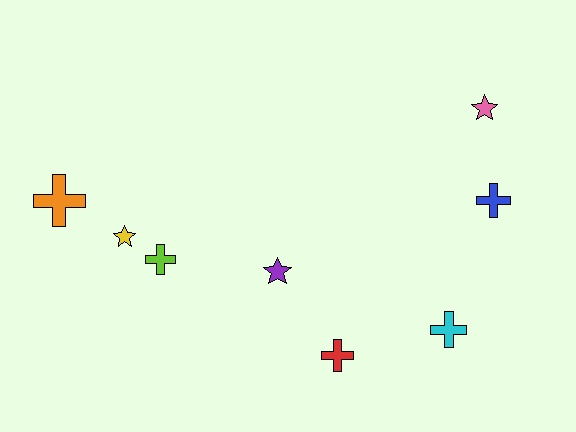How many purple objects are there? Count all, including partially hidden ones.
There is 1 purple object.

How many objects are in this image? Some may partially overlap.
There are 8 objects.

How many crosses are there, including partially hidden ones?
There are 5 crosses.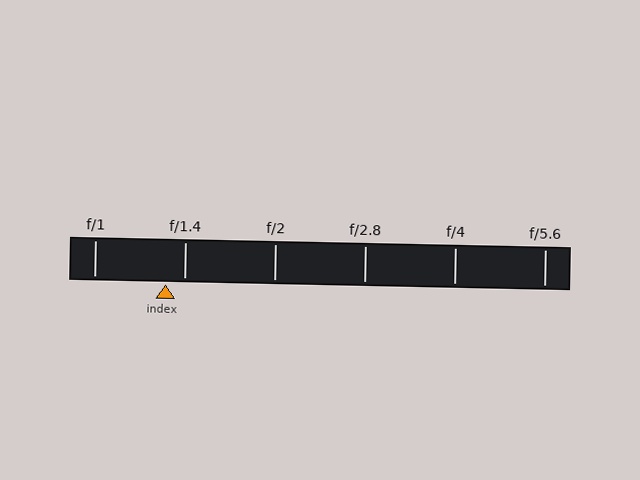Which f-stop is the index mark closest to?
The index mark is closest to f/1.4.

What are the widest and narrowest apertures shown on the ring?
The widest aperture shown is f/1 and the narrowest is f/5.6.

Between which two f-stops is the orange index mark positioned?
The index mark is between f/1 and f/1.4.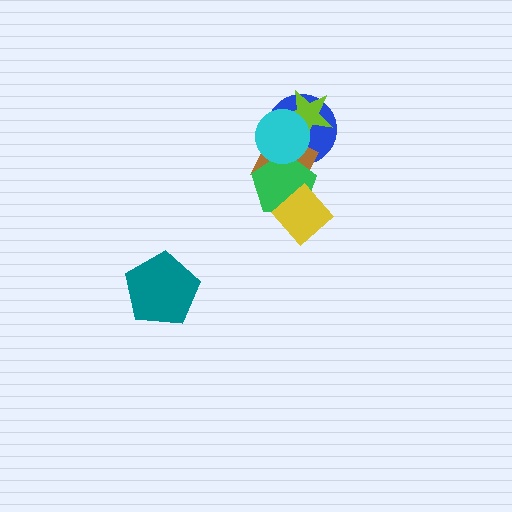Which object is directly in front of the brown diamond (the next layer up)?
The green pentagon is directly in front of the brown diamond.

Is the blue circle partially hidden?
Yes, it is partially covered by another shape.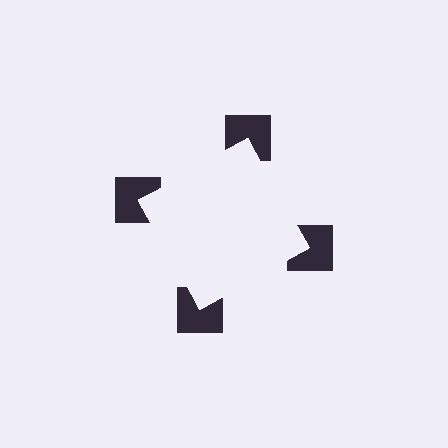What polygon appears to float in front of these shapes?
An illusory square — its edges are inferred from the aligned wedge cuts in the notched squares, not physically drawn.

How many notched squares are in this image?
There are 4 — one at each vertex of the illusory square.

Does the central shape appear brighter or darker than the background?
It typically appears slightly brighter than the background, even though no actual brightness change is drawn.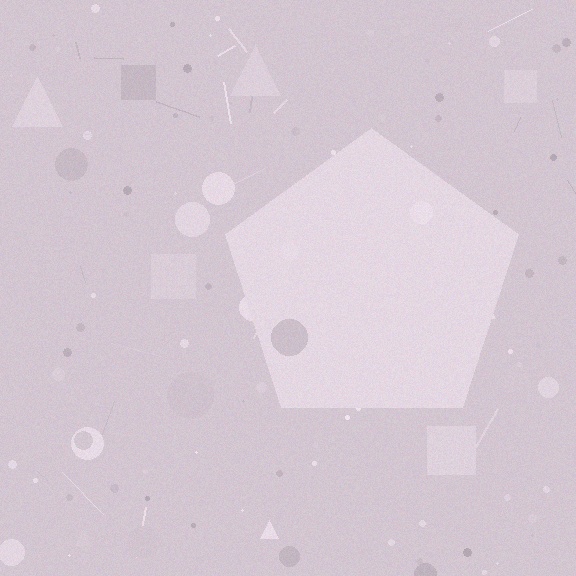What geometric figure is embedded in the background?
A pentagon is embedded in the background.